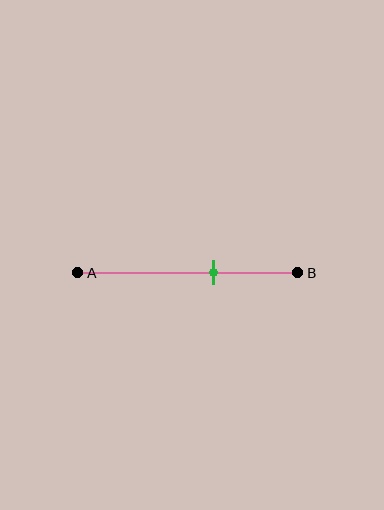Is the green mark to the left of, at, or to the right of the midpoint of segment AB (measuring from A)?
The green mark is to the right of the midpoint of segment AB.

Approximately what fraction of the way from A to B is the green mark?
The green mark is approximately 60% of the way from A to B.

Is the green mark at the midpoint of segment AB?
No, the mark is at about 60% from A, not at the 50% midpoint.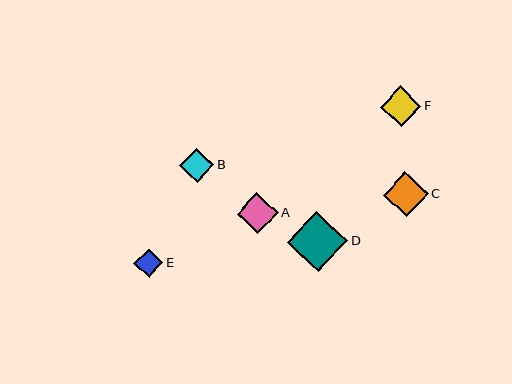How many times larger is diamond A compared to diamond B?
Diamond A is approximately 1.2 times the size of diamond B.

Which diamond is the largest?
Diamond D is the largest with a size of approximately 60 pixels.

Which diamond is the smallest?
Diamond E is the smallest with a size of approximately 29 pixels.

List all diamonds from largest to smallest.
From largest to smallest: D, C, A, F, B, E.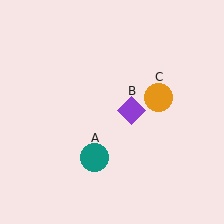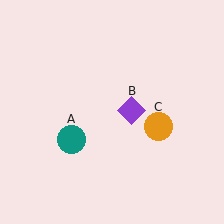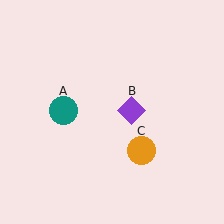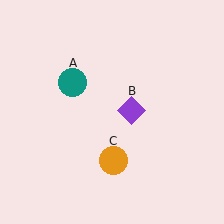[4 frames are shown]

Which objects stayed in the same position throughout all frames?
Purple diamond (object B) remained stationary.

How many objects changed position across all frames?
2 objects changed position: teal circle (object A), orange circle (object C).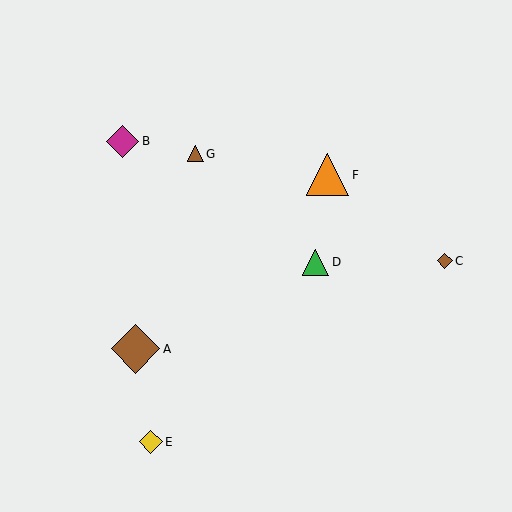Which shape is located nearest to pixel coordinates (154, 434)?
The yellow diamond (labeled E) at (151, 442) is nearest to that location.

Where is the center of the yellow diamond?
The center of the yellow diamond is at (151, 442).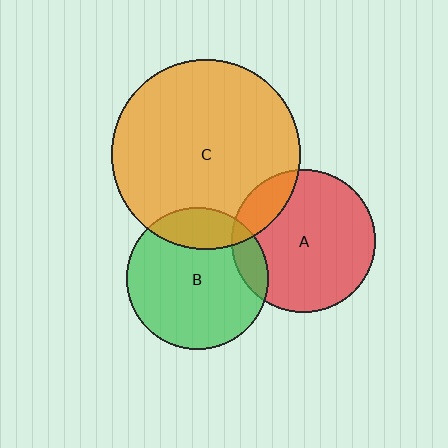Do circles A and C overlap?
Yes.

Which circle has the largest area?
Circle C (orange).